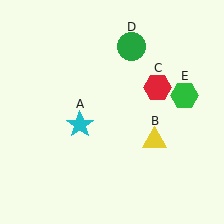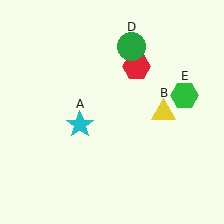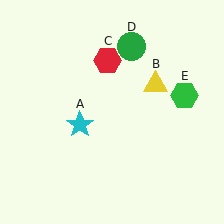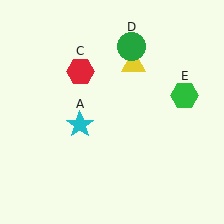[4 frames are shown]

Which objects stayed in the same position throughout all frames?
Cyan star (object A) and green circle (object D) and green hexagon (object E) remained stationary.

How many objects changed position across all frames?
2 objects changed position: yellow triangle (object B), red hexagon (object C).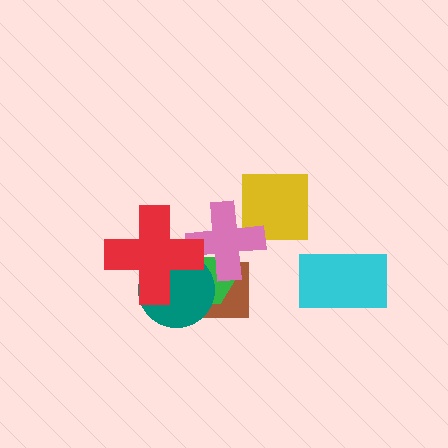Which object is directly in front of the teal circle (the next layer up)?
The pink cross is directly in front of the teal circle.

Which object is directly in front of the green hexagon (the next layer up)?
The teal circle is directly in front of the green hexagon.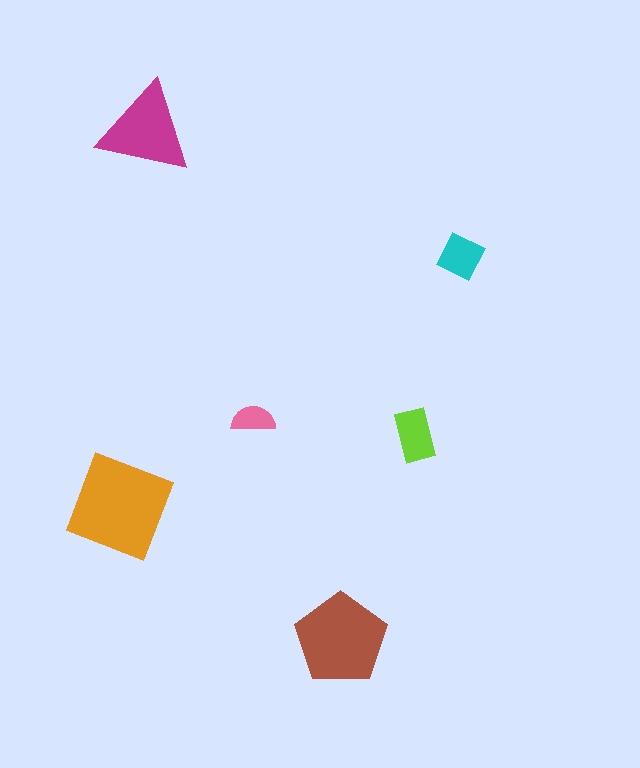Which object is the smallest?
The pink semicircle.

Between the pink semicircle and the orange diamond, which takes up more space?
The orange diamond.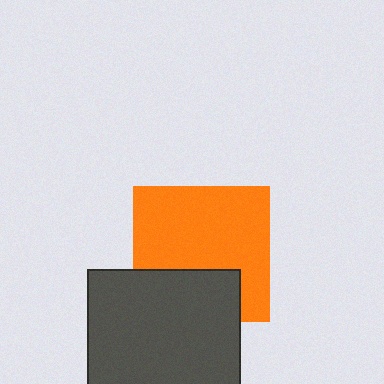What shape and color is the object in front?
The object in front is a dark gray square.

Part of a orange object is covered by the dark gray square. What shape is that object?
It is a square.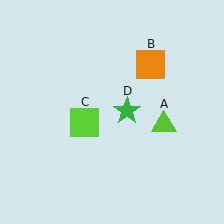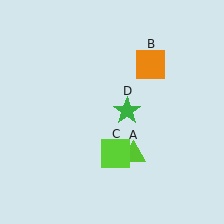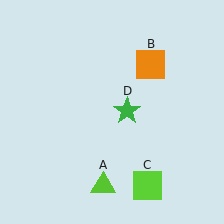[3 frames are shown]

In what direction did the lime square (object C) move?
The lime square (object C) moved down and to the right.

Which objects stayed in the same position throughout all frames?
Orange square (object B) and green star (object D) remained stationary.